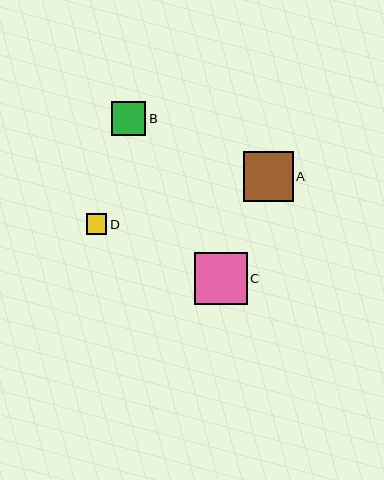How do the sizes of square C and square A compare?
Square C and square A are approximately the same size.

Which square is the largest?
Square C is the largest with a size of approximately 52 pixels.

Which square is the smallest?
Square D is the smallest with a size of approximately 21 pixels.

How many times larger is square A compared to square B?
Square A is approximately 1.4 times the size of square B.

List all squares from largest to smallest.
From largest to smallest: C, A, B, D.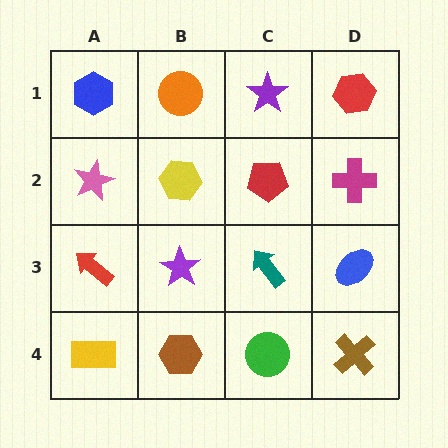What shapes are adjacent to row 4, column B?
A purple star (row 3, column B), a yellow rectangle (row 4, column A), a green circle (row 4, column C).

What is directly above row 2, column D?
A red hexagon.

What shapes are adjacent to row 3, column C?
A red pentagon (row 2, column C), a green circle (row 4, column C), a purple star (row 3, column B), a blue ellipse (row 3, column D).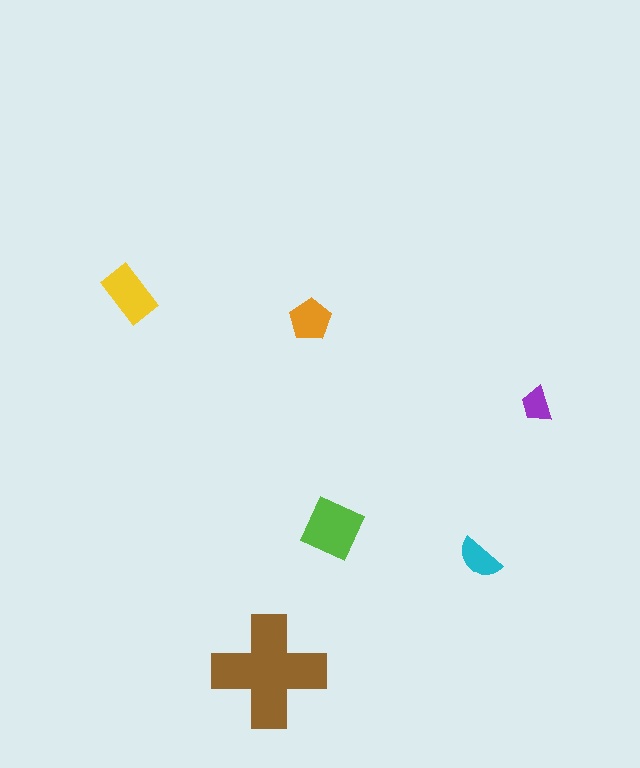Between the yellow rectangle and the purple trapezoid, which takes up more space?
The yellow rectangle.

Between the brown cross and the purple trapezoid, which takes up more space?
The brown cross.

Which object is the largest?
The brown cross.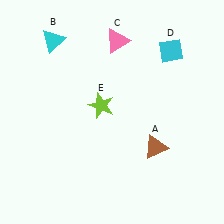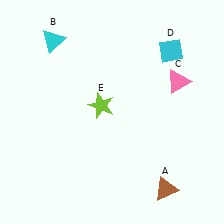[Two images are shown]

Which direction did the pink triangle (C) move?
The pink triangle (C) moved right.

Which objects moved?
The objects that moved are: the brown triangle (A), the pink triangle (C).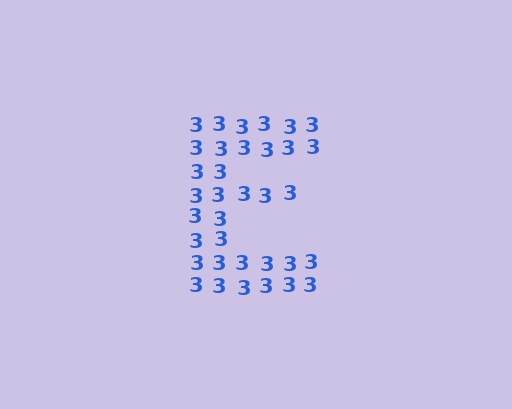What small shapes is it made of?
It is made of small digit 3's.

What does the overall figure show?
The overall figure shows the letter E.